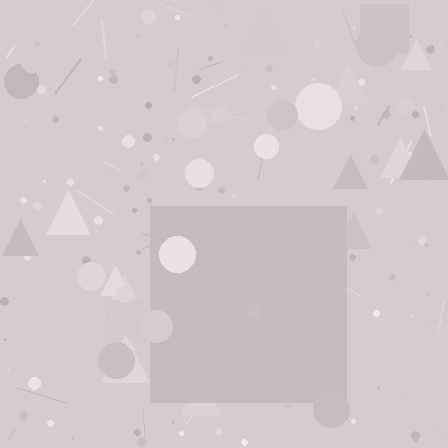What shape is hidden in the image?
A square is hidden in the image.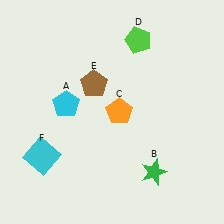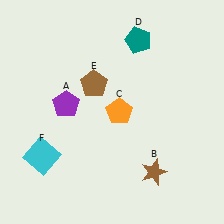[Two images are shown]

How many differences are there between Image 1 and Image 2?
There are 3 differences between the two images.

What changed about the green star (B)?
In Image 1, B is green. In Image 2, it changed to brown.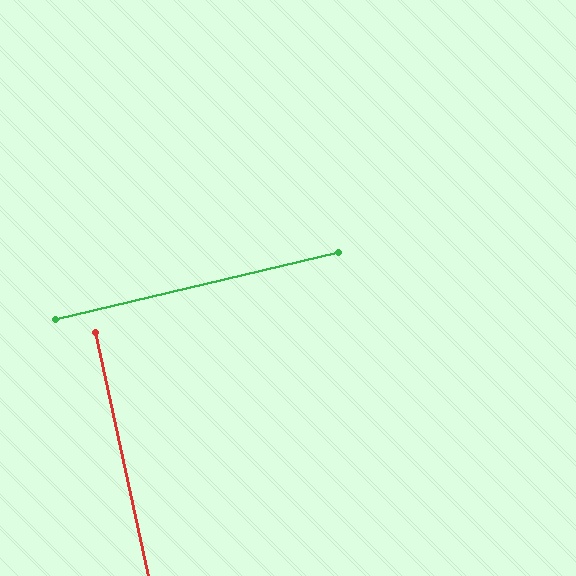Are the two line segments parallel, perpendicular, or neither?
Perpendicular — they meet at approximately 89°.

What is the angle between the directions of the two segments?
Approximately 89 degrees.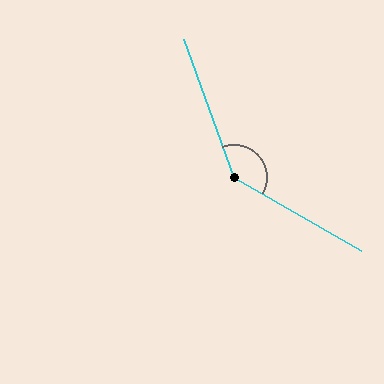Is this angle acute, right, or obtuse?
It is obtuse.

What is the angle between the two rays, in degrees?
Approximately 139 degrees.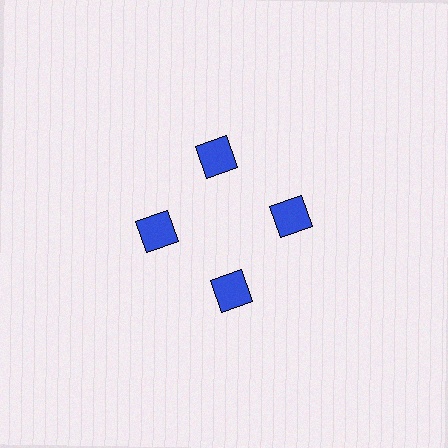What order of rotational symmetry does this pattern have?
This pattern has 4-fold rotational symmetry.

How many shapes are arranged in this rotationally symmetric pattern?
There are 4 shapes, arranged in 4 groups of 1.